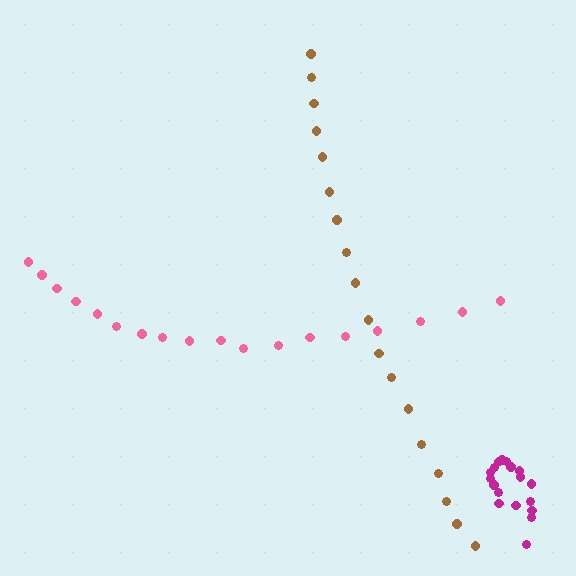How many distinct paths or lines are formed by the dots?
There are 3 distinct paths.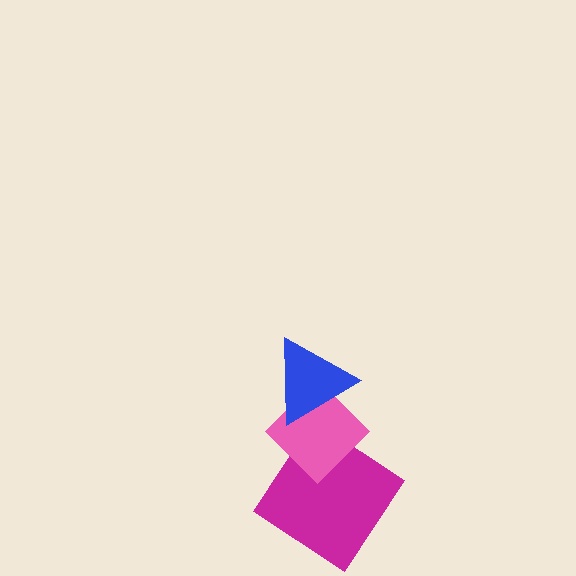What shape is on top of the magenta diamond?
The pink diamond is on top of the magenta diamond.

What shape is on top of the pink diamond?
The blue triangle is on top of the pink diamond.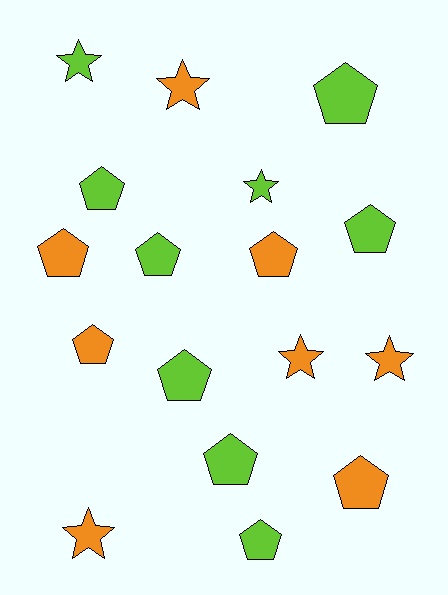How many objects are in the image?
There are 17 objects.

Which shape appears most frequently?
Pentagon, with 11 objects.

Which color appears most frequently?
Lime, with 9 objects.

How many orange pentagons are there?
There are 4 orange pentagons.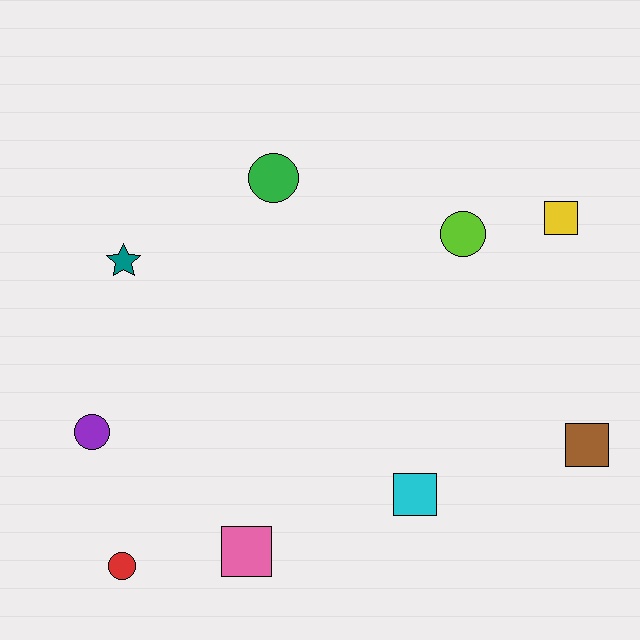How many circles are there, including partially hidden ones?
There are 4 circles.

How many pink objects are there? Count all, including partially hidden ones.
There is 1 pink object.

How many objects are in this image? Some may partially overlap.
There are 9 objects.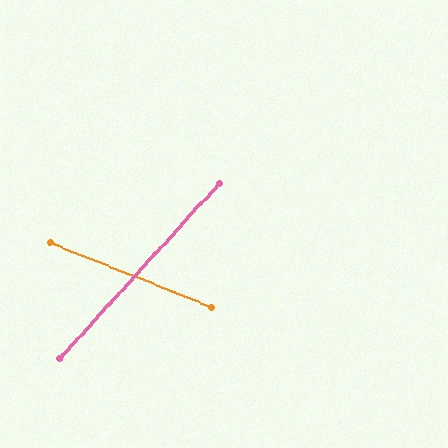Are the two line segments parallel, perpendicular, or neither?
Neither parallel nor perpendicular — they differ by about 70°.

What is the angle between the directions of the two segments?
Approximately 70 degrees.